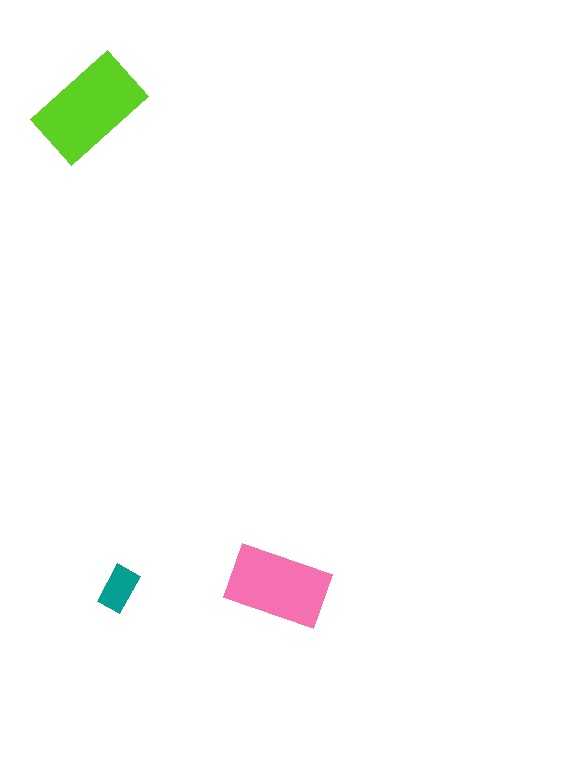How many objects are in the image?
There are 3 objects in the image.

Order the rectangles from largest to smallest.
the lime one, the pink one, the teal one.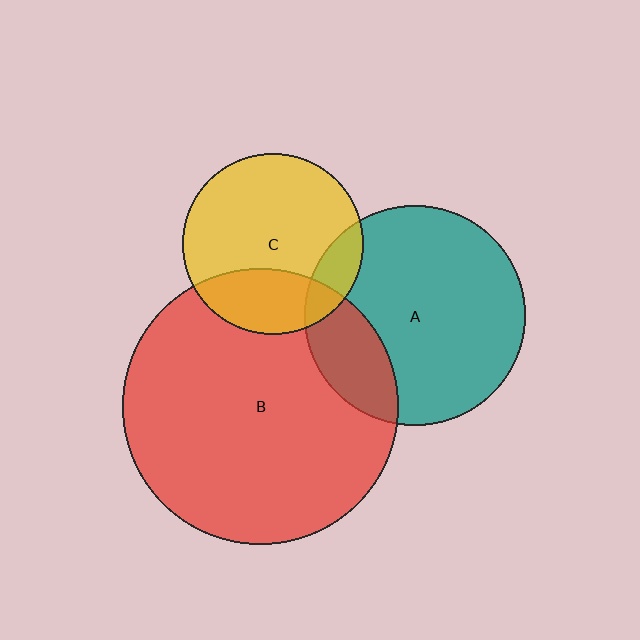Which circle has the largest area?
Circle B (red).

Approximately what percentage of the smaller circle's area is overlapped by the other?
Approximately 15%.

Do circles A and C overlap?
Yes.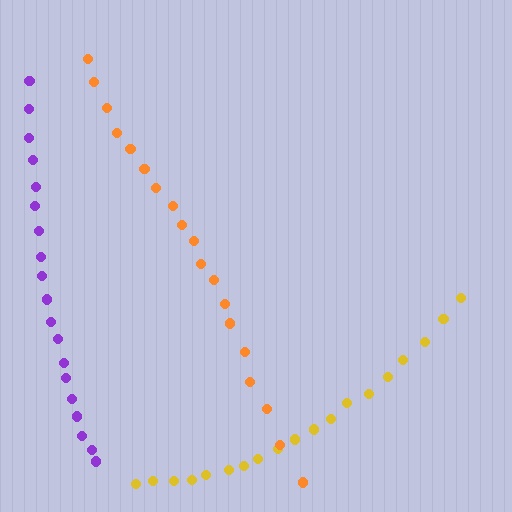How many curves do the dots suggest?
There are 3 distinct paths.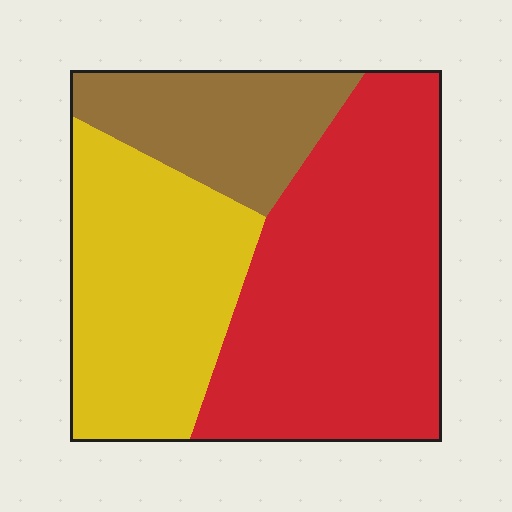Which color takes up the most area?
Red, at roughly 50%.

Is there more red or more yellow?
Red.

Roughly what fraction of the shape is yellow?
Yellow covers around 35% of the shape.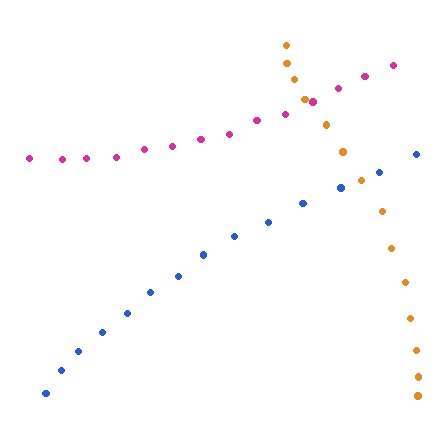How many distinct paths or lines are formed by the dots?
There are 3 distinct paths.